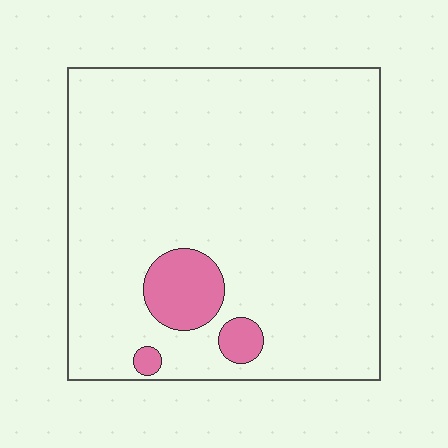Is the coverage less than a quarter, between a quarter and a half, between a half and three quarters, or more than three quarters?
Less than a quarter.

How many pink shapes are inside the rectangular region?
3.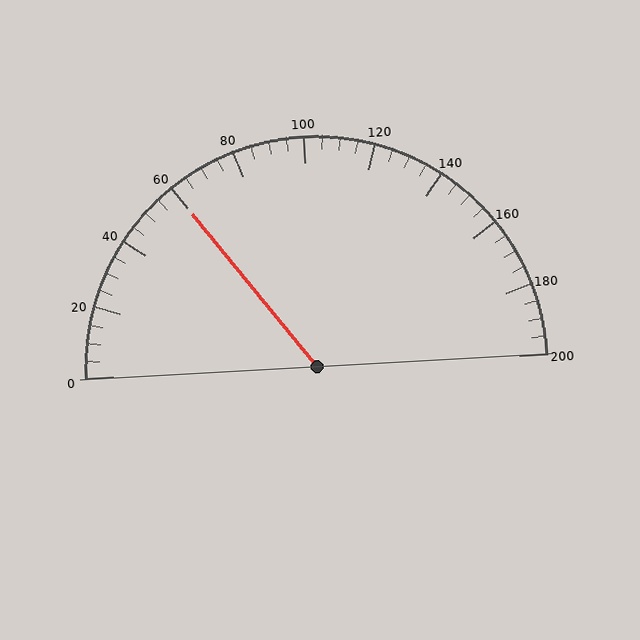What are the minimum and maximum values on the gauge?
The gauge ranges from 0 to 200.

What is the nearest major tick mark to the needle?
The nearest major tick mark is 60.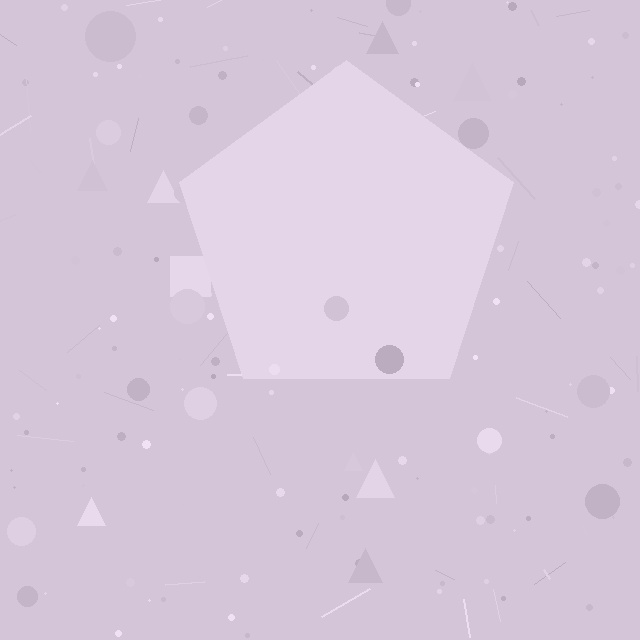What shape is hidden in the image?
A pentagon is hidden in the image.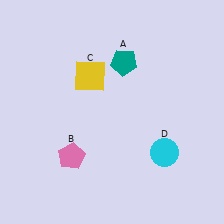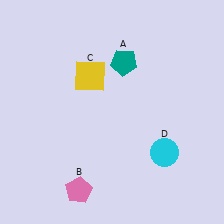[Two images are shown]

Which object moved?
The pink pentagon (B) moved down.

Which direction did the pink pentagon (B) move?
The pink pentagon (B) moved down.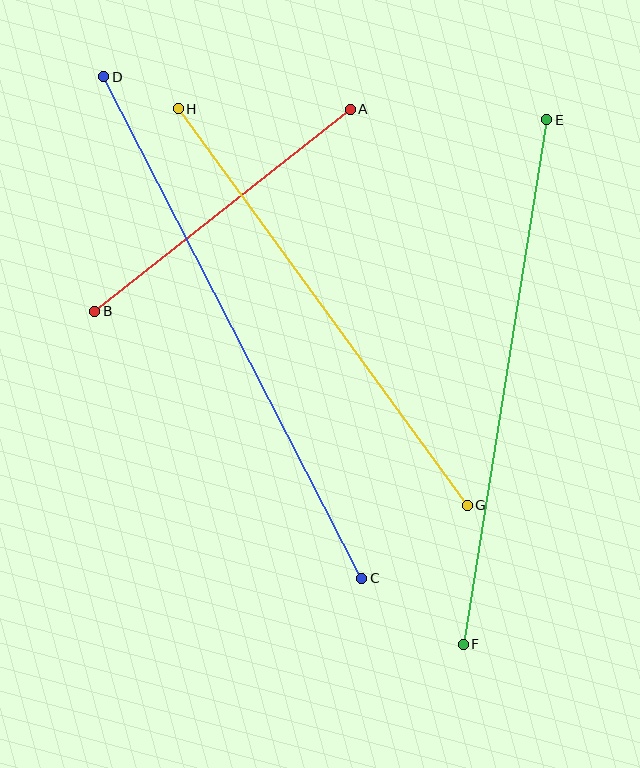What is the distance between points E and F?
The distance is approximately 531 pixels.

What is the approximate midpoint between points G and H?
The midpoint is at approximately (323, 307) pixels.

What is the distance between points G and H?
The distance is approximately 490 pixels.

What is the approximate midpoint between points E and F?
The midpoint is at approximately (505, 382) pixels.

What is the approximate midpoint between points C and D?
The midpoint is at approximately (233, 328) pixels.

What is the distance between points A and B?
The distance is approximately 326 pixels.